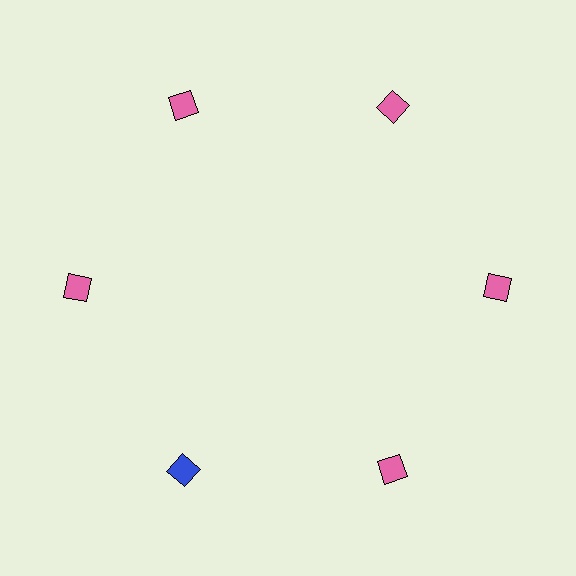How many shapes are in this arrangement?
There are 6 shapes arranged in a ring pattern.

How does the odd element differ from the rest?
It has a different color: blue instead of pink.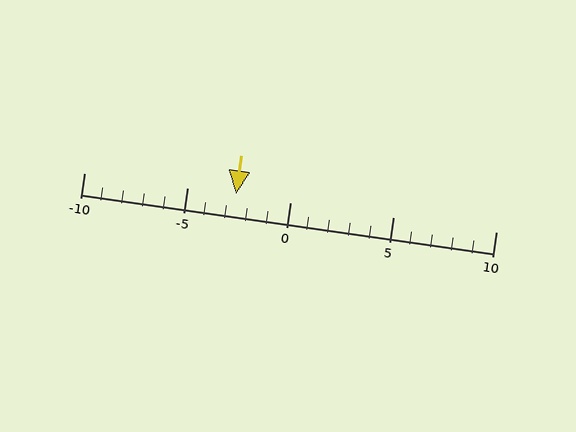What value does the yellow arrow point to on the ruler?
The yellow arrow points to approximately -3.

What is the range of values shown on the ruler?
The ruler shows values from -10 to 10.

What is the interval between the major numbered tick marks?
The major tick marks are spaced 5 units apart.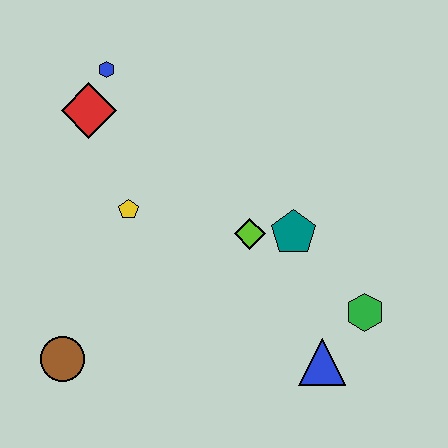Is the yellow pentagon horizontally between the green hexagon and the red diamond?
Yes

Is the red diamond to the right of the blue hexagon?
No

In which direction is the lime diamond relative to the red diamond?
The lime diamond is to the right of the red diamond.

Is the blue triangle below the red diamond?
Yes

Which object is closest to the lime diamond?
The teal pentagon is closest to the lime diamond.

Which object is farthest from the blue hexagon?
The blue triangle is farthest from the blue hexagon.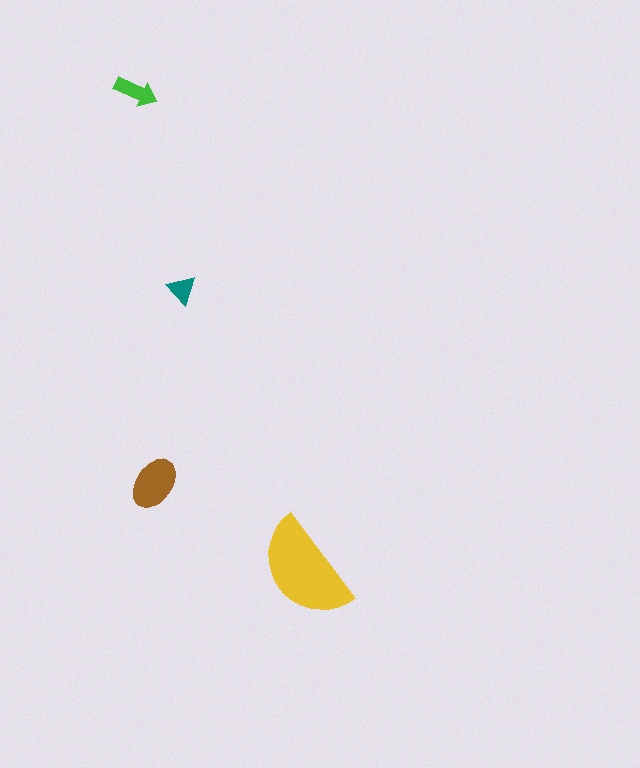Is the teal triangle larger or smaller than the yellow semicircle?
Smaller.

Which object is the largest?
The yellow semicircle.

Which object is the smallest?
The teal triangle.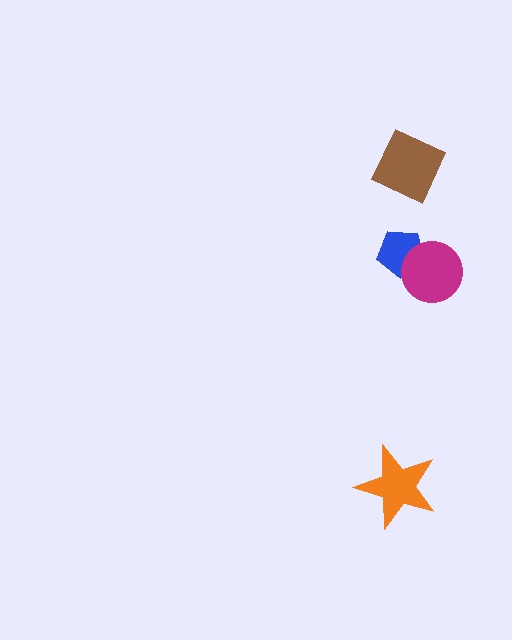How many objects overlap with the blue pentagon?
1 object overlaps with the blue pentagon.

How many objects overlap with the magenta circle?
1 object overlaps with the magenta circle.